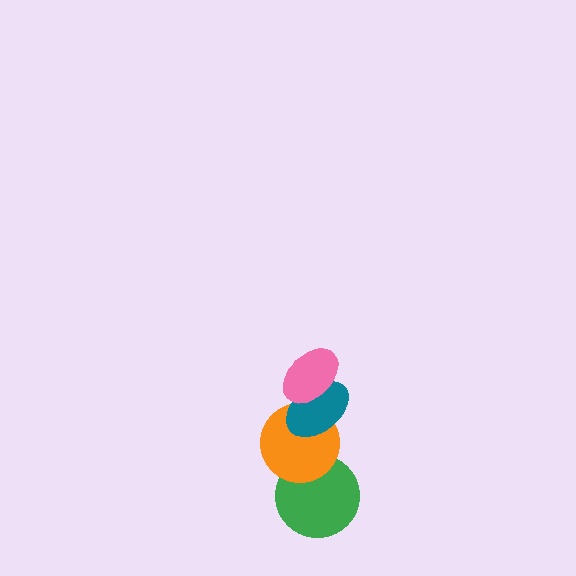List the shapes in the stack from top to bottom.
From top to bottom: the pink ellipse, the teal ellipse, the orange circle, the green circle.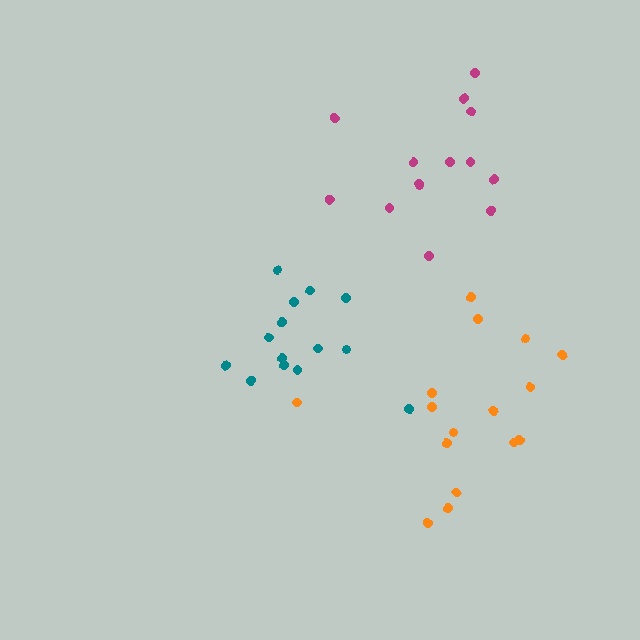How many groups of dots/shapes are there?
There are 3 groups.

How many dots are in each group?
Group 1: 14 dots, Group 2: 16 dots, Group 3: 14 dots (44 total).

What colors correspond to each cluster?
The clusters are colored: teal, orange, magenta.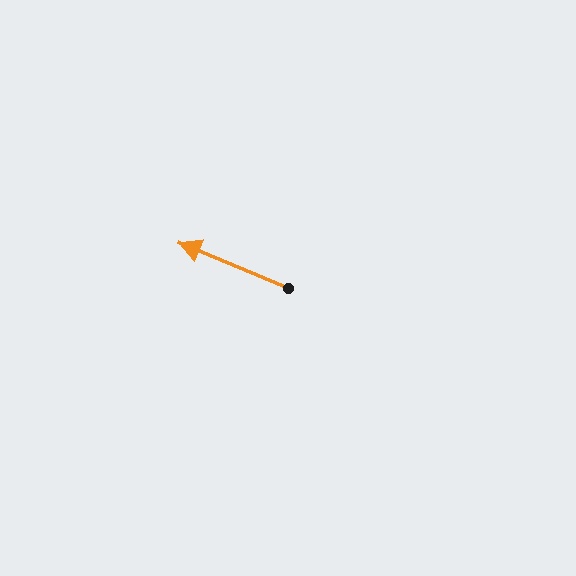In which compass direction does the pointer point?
Northwest.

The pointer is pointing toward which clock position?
Roughly 10 o'clock.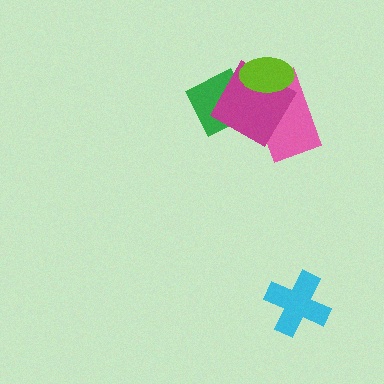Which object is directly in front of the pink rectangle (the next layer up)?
The magenta diamond is directly in front of the pink rectangle.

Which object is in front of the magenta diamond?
The lime ellipse is in front of the magenta diamond.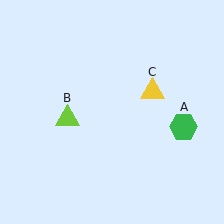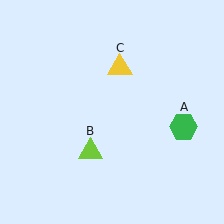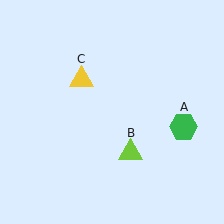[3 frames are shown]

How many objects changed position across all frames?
2 objects changed position: lime triangle (object B), yellow triangle (object C).